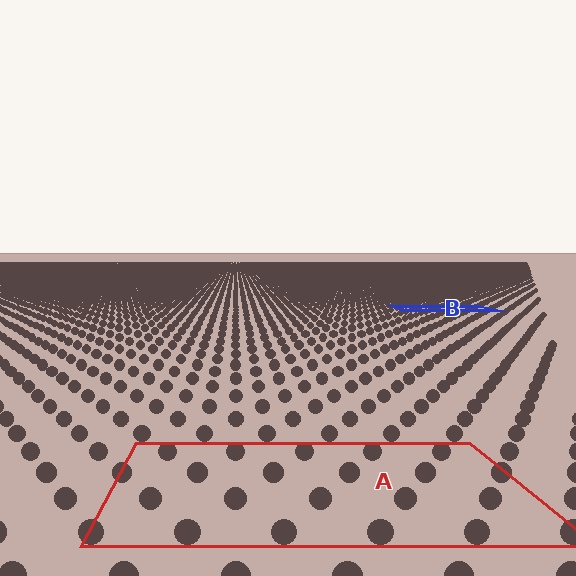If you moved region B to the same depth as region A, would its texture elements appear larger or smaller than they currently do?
They would appear larger. At a closer depth, the same texture elements are projected at a bigger on-screen size.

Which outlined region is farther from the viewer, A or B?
Region B is farther from the viewer — the texture elements inside it appear smaller and more densely packed.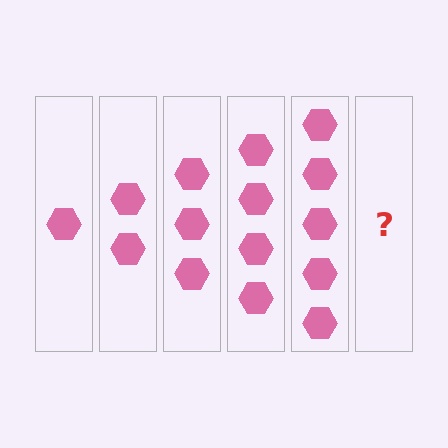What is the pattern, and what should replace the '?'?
The pattern is that each step adds one more hexagon. The '?' should be 6 hexagons.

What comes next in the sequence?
The next element should be 6 hexagons.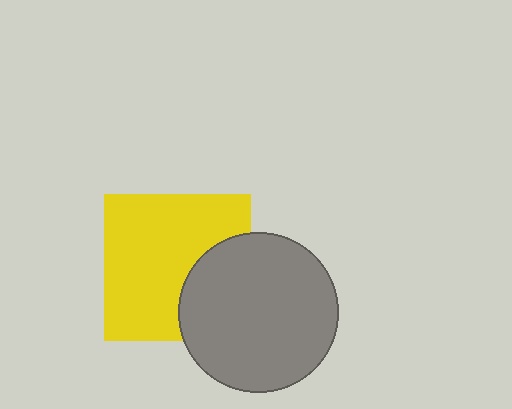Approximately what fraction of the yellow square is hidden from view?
Roughly 30% of the yellow square is hidden behind the gray circle.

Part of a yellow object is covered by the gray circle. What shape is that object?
It is a square.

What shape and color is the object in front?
The object in front is a gray circle.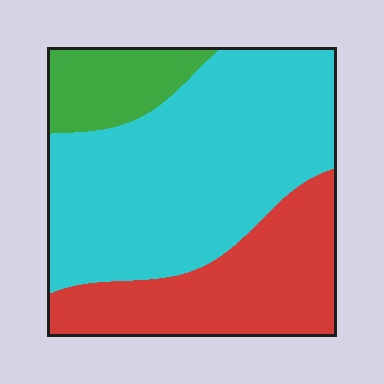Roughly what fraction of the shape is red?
Red takes up between a sixth and a third of the shape.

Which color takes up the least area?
Green, at roughly 15%.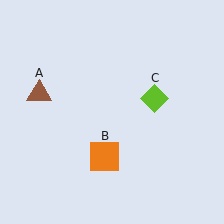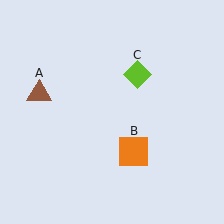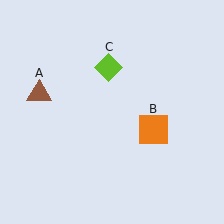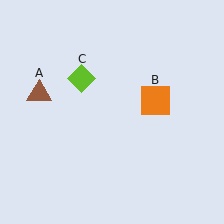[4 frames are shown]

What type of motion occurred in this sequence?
The orange square (object B), lime diamond (object C) rotated counterclockwise around the center of the scene.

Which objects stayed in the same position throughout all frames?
Brown triangle (object A) remained stationary.